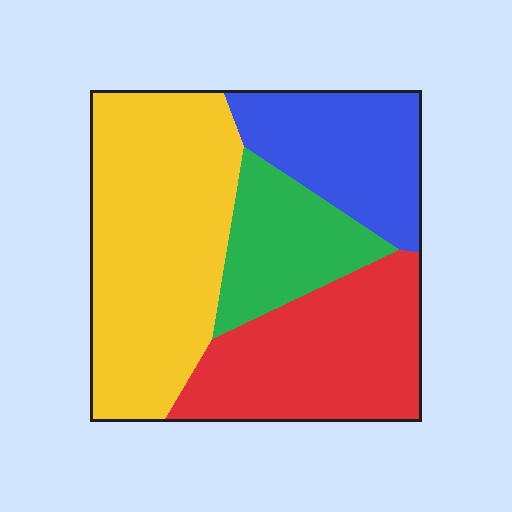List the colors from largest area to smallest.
From largest to smallest: yellow, red, blue, green.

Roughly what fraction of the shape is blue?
Blue takes up about one fifth (1/5) of the shape.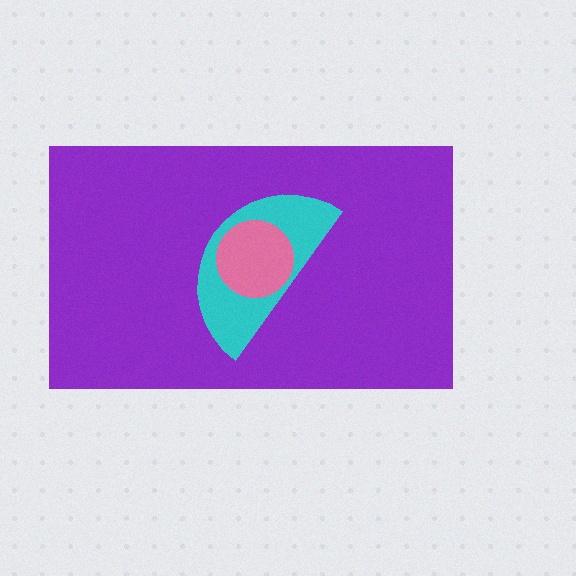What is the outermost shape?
The purple rectangle.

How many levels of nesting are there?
3.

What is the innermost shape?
The pink circle.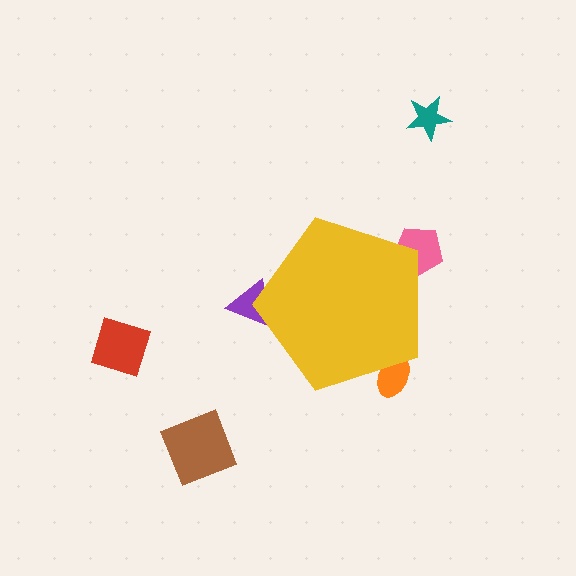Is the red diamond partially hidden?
No, the red diamond is fully visible.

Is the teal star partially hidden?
No, the teal star is fully visible.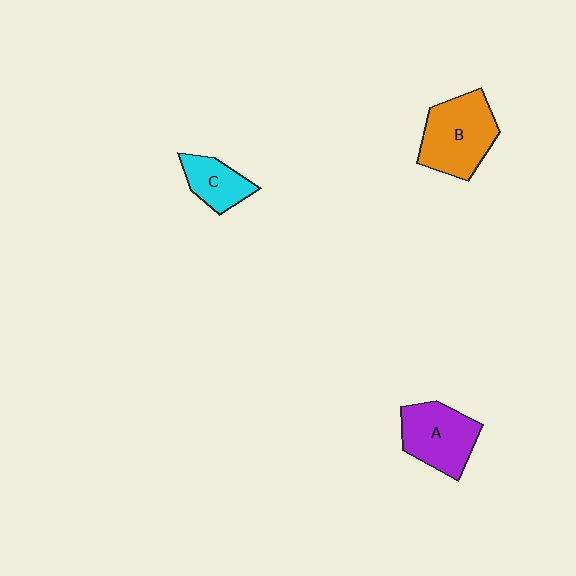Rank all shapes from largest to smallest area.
From largest to smallest: B (orange), A (purple), C (cyan).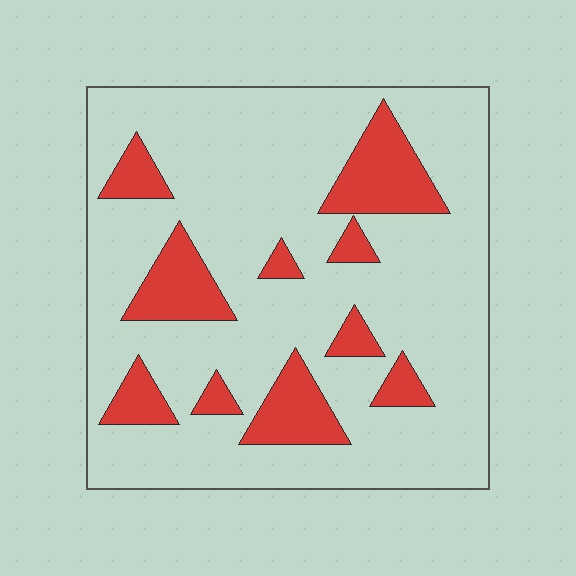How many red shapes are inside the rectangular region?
10.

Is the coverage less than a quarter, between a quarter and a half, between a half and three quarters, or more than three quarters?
Less than a quarter.